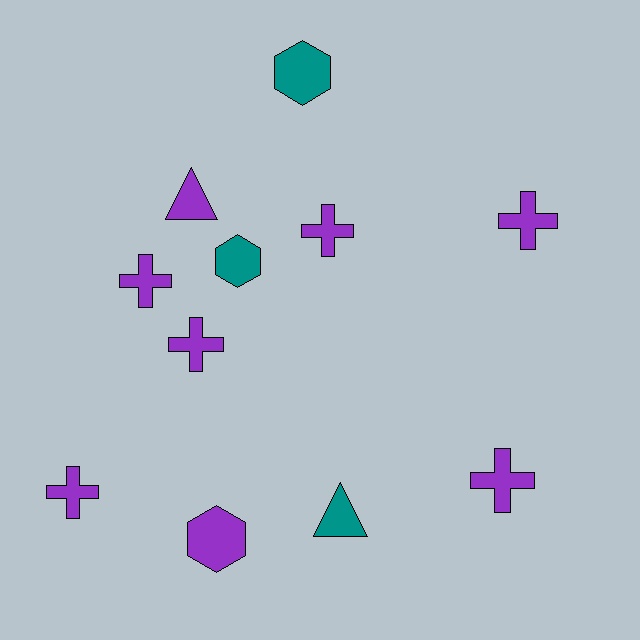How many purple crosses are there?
There are 6 purple crosses.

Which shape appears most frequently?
Cross, with 6 objects.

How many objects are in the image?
There are 11 objects.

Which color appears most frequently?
Purple, with 8 objects.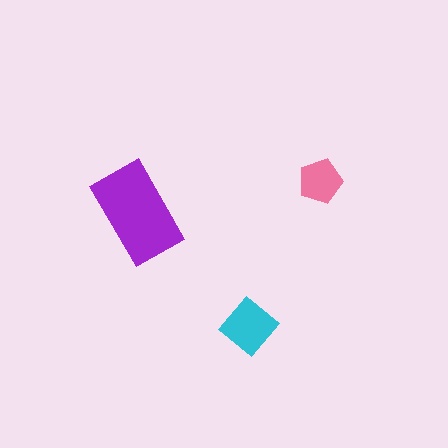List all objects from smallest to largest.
The pink pentagon, the cyan diamond, the purple rectangle.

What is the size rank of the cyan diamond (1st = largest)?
2nd.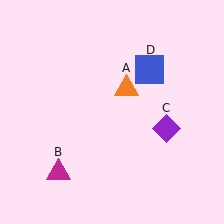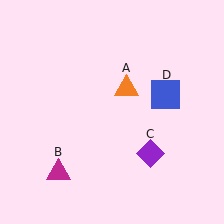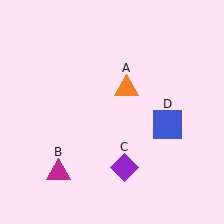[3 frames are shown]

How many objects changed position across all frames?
2 objects changed position: purple diamond (object C), blue square (object D).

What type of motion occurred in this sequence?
The purple diamond (object C), blue square (object D) rotated clockwise around the center of the scene.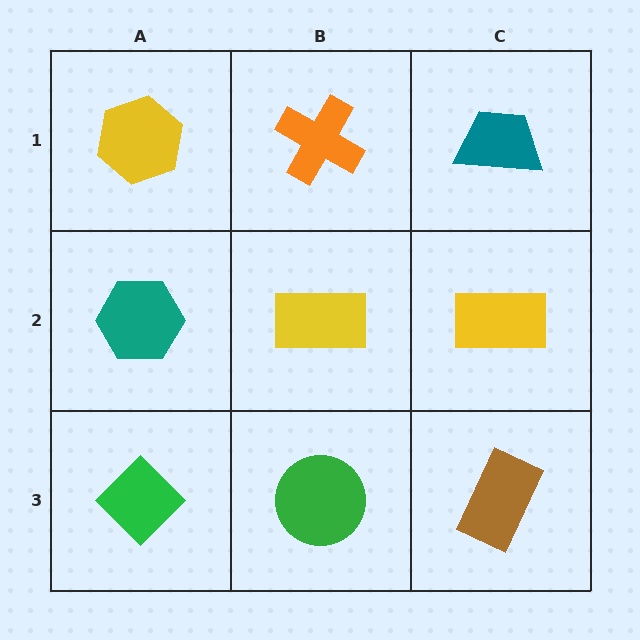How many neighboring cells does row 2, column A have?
3.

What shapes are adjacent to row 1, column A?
A teal hexagon (row 2, column A), an orange cross (row 1, column B).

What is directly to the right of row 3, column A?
A green circle.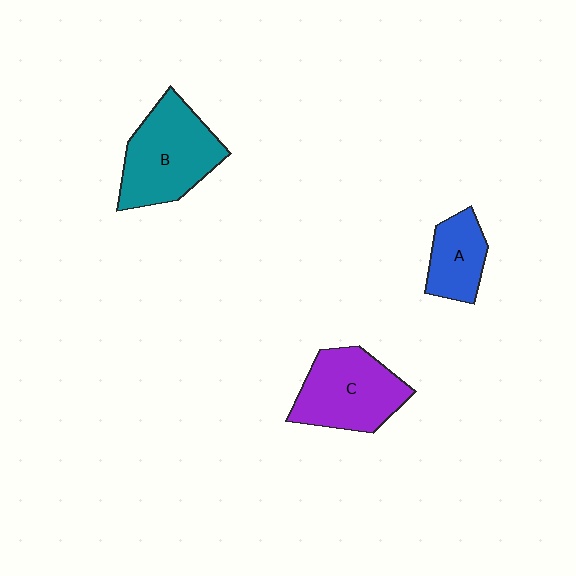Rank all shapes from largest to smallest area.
From largest to smallest: B (teal), C (purple), A (blue).